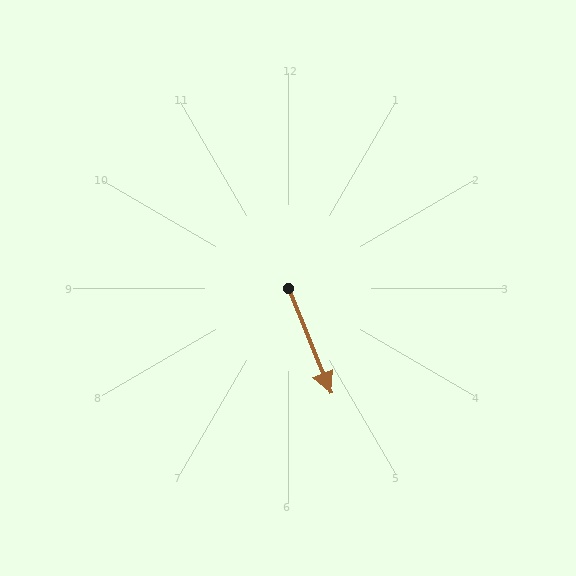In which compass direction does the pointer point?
South.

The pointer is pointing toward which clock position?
Roughly 5 o'clock.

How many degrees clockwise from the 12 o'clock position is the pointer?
Approximately 158 degrees.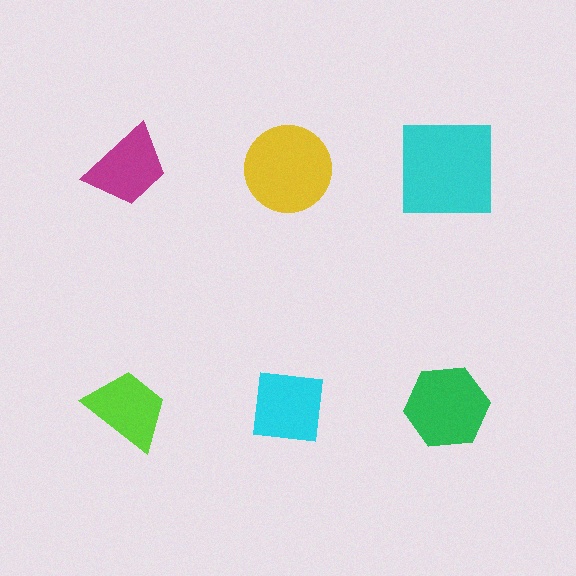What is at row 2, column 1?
A lime trapezoid.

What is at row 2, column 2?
A cyan square.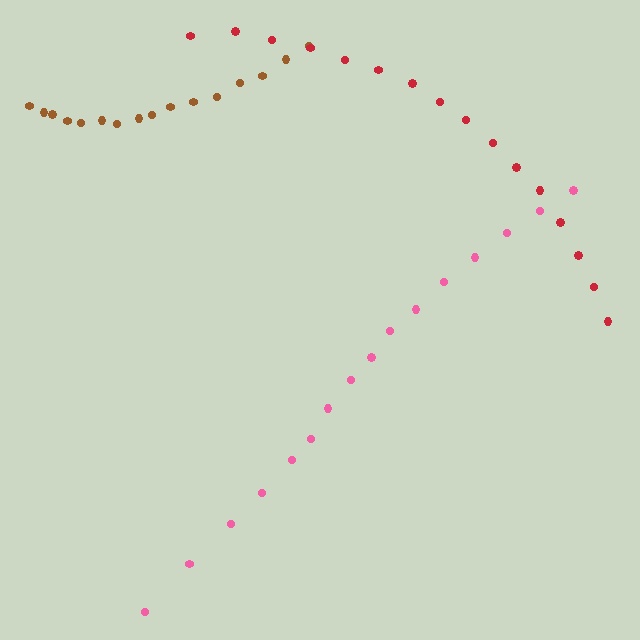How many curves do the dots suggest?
There are 3 distinct paths.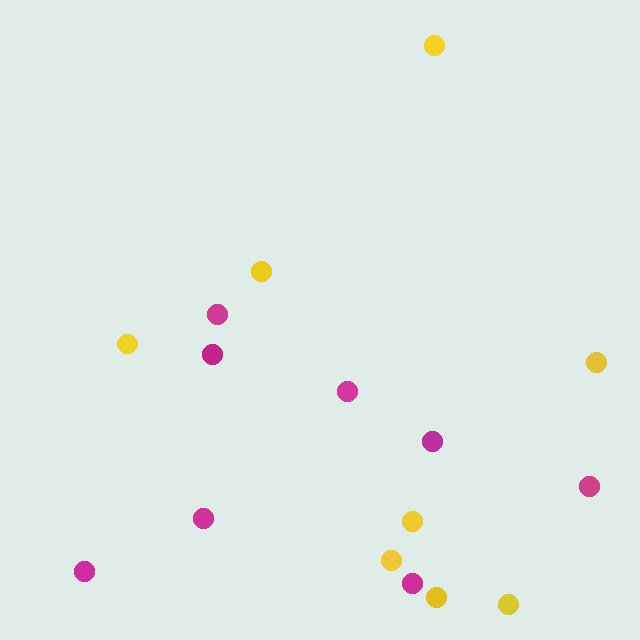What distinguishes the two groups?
There are 2 groups: one group of yellow circles (8) and one group of magenta circles (8).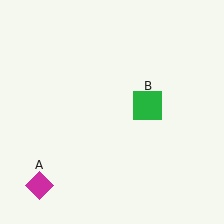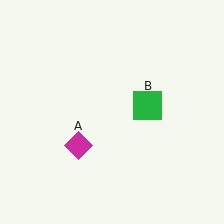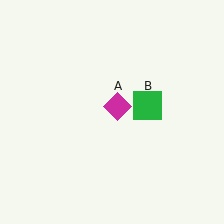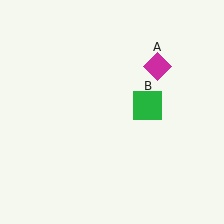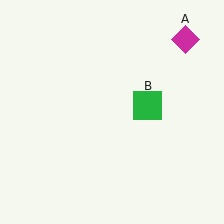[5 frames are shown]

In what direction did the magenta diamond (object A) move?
The magenta diamond (object A) moved up and to the right.